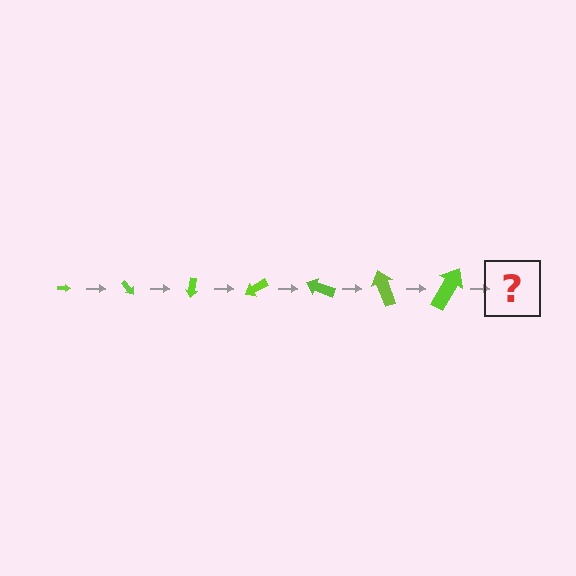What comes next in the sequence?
The next element should be an arrow, larger than the previous one and rotated 350 degrees from the start.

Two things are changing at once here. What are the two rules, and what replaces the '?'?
The two rules are that the arrow grows larger each step and it rotates 50 degrees each step. The '?' should be an arrow, larger than the previous one and rotated 350 degrees from the start.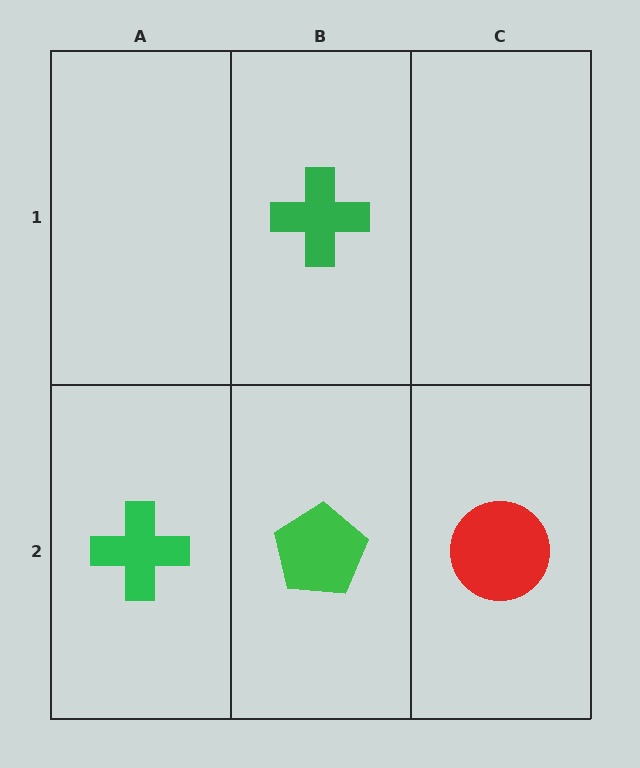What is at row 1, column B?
A green cross.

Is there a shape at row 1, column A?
No, that cell is empty.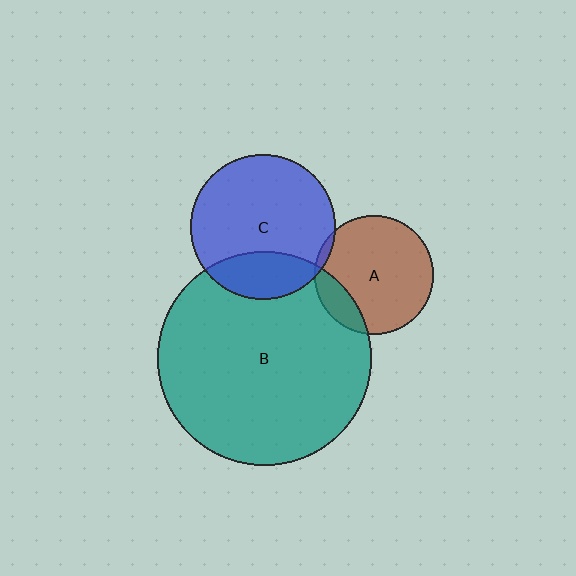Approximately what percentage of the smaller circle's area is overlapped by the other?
Approximately 15%.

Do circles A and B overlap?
Yes.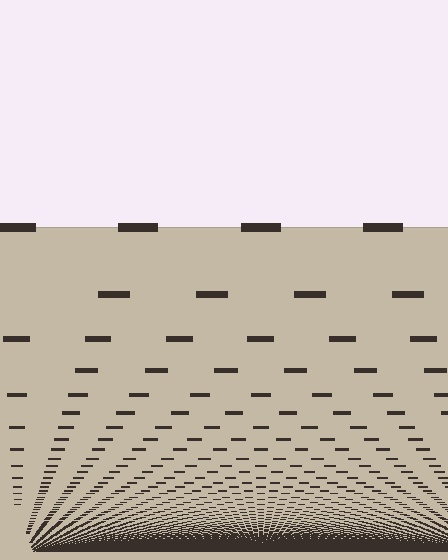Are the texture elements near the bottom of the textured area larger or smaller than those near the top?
Smaller. The gradient is inverted — elements near the bottom are smaller and denser.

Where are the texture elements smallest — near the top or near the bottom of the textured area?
Near the bottom.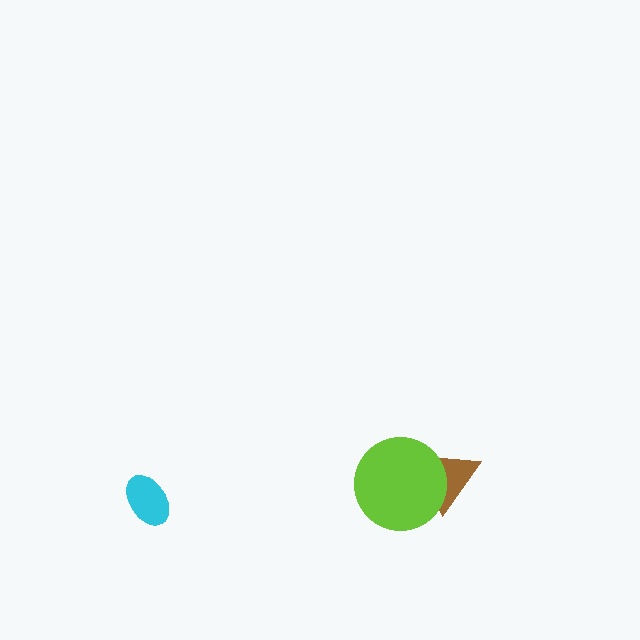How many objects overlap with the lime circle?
1 object overlaps with the lime circle.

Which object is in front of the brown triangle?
The lime circle is in front of the brown triangle.